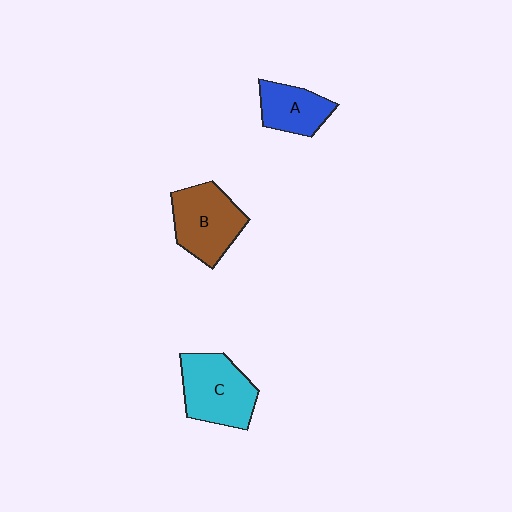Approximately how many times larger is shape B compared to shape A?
Approximately 1.4 times.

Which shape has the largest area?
Shape C (cyan).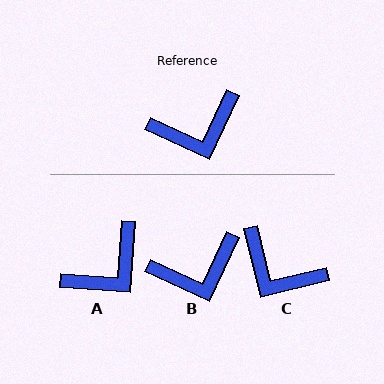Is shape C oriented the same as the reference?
No, it is off by about 52 degrees.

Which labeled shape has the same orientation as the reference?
B.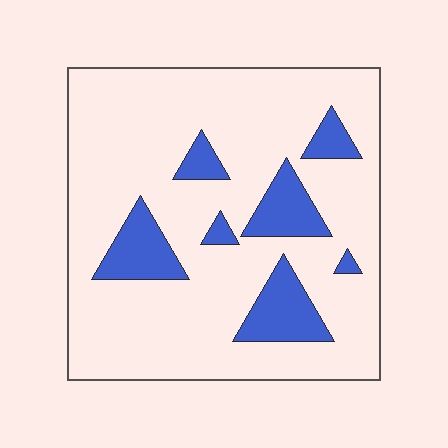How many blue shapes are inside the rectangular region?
7.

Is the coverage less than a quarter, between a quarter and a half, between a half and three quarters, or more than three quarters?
Less than a quarter.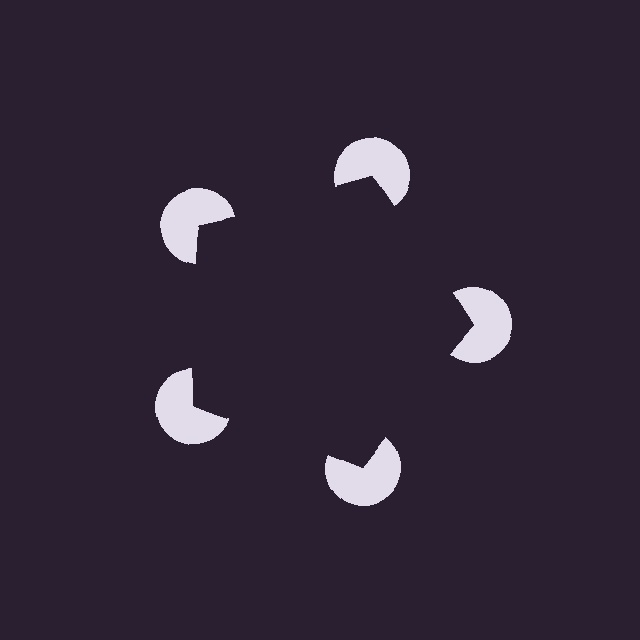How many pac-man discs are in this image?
There are 5 — one at each vertex of the illusory pentagon.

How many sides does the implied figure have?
5 sides.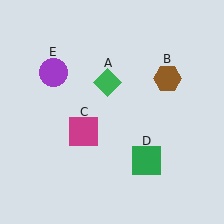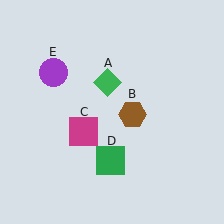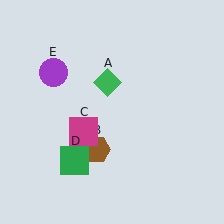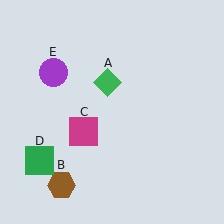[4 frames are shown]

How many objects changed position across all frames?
2 objects changed position: brown hexagon (object B), green square (object D).